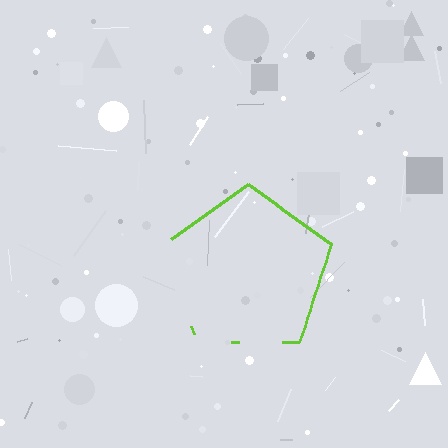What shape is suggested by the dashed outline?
The dashed outline suggests a pentagon.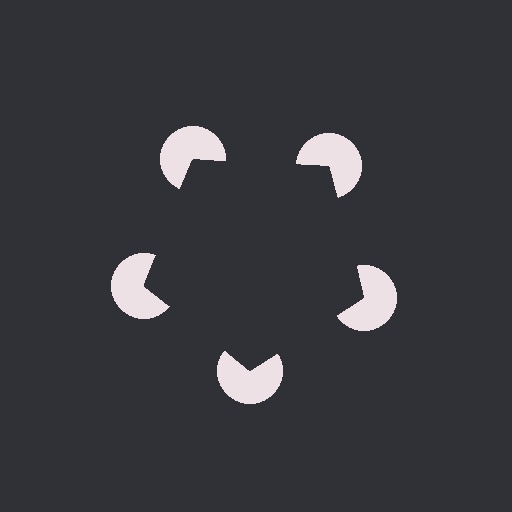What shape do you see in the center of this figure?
An illusory pentagon — its edges are inferred from the aligned wedge cuts in the pac-man discs, not physically drawn.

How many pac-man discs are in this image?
There are 5 — one at each vertex of the illusory pentagon.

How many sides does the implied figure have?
5 sides.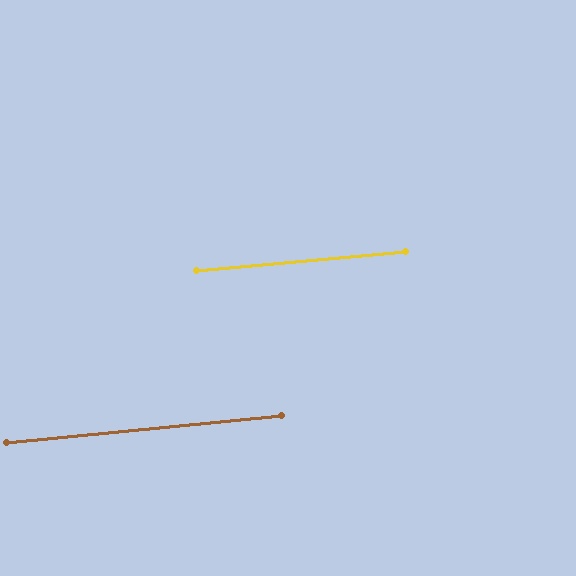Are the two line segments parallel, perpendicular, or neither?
Parallel — their directions differ by only 0.3°.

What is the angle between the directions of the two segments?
Approximately 0 degrees.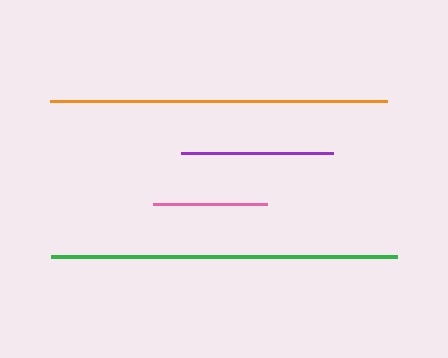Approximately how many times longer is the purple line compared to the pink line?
The purple line is approximately 1.3 times the length of the pink line.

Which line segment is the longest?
The green line is the longest at approximately 346 pixels.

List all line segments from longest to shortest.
From longest to shortest: green, orange, purple, pink.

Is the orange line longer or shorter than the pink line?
The orange line is longer than the pink line.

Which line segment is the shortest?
The pink line is the shortest at approximately 114 pixels.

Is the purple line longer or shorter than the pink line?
The purple line is longer than the pink line.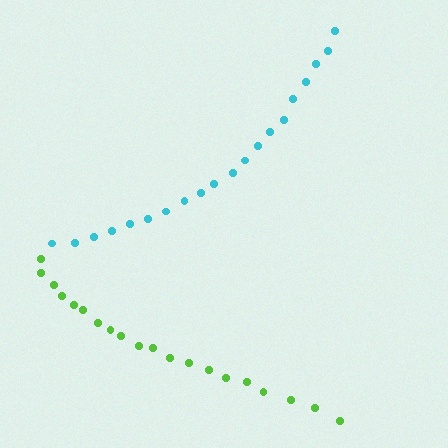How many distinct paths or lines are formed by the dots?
There are 2 distinct paths.